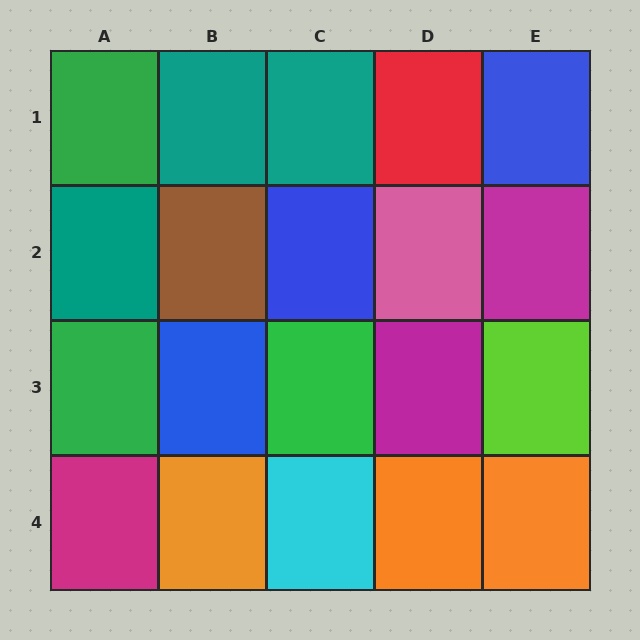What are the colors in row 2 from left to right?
Teal, brown, blue, pink, magenta.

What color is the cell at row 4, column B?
Orange.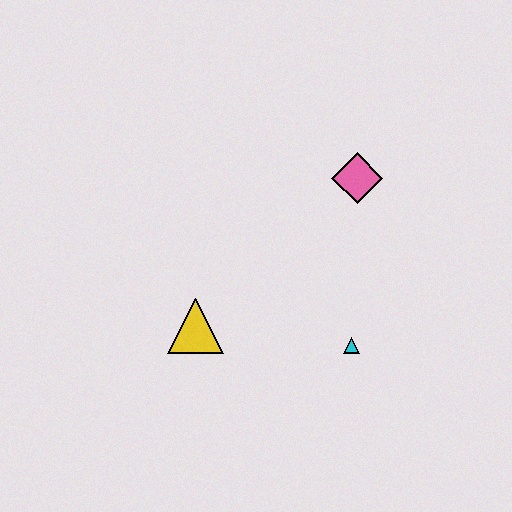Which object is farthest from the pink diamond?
The yellow triangle is farthest from the pink diamond.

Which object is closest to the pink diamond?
The cyan triangle is closest to the pink diamond.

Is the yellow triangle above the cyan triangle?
Yes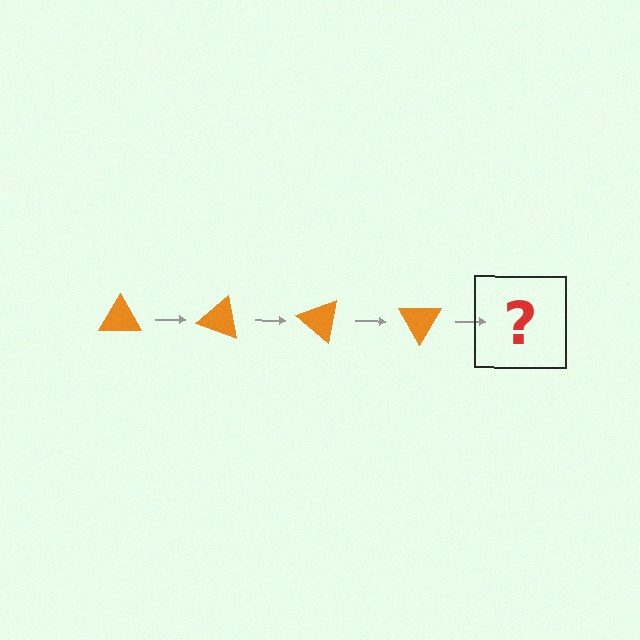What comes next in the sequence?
The next element should be an orange triangle rotated 80 degrees.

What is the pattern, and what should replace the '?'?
The pattern is that the triangle rotates 20 degrees each step. The '?' should be an orange triangle rotated 80 degrees.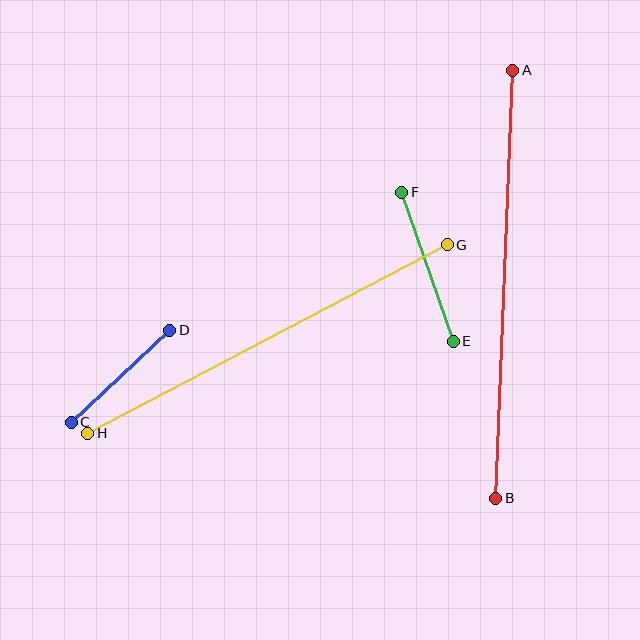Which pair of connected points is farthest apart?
Points A and B are farthest apart.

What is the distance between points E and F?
The distance is approximately 158 pixels.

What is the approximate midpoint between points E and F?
The midpoint is at approximately (428, 267) pixels.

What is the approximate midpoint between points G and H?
The midpoint is at approximately (268, 339) pixels.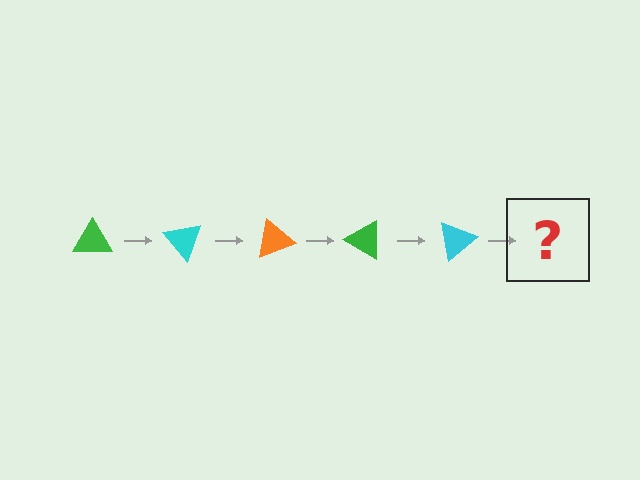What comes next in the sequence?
The next element should be an orange triangle, rotated 250 degrees from the start.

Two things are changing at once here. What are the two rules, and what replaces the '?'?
The two rules are that it rotates 50 degrees each step and the color cycles through green, cyan, and orange. The '?' should be an orange triangle, rotated 250 degrees from the start.